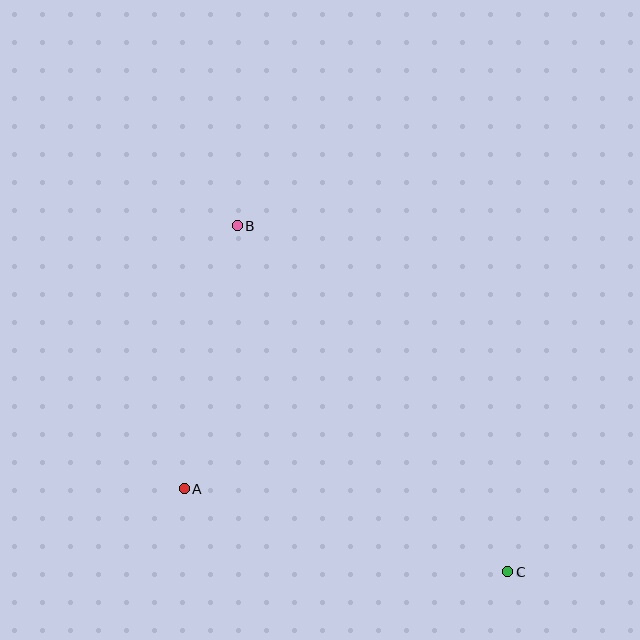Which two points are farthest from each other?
Points B and C are farthest from each other.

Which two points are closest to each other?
Points A and B are closest to each other.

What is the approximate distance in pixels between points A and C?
The distance between A and C is approximately 334 pixels.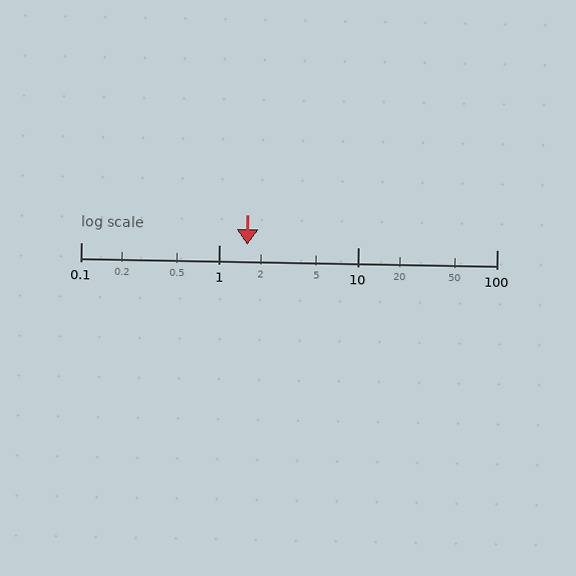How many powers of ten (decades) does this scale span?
The scale spans 3 decades, from 0.1 to 100.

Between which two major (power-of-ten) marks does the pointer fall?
The pointer is between 1 and 10.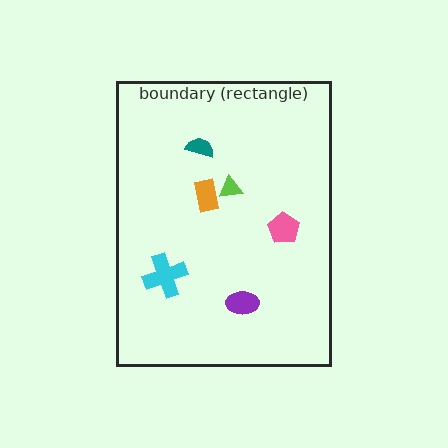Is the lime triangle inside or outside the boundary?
Inside.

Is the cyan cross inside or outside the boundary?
Inside.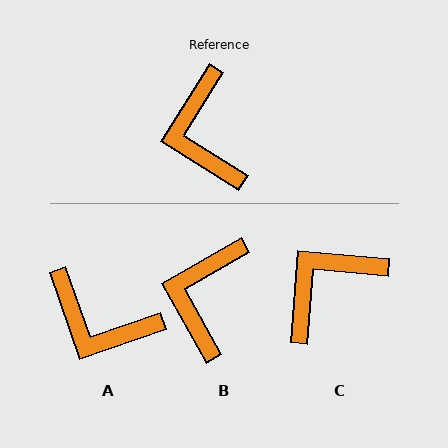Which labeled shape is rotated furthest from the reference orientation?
C, about 63 degrees away.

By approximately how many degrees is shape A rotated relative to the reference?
Approximately 51 degrees counter-clockwise.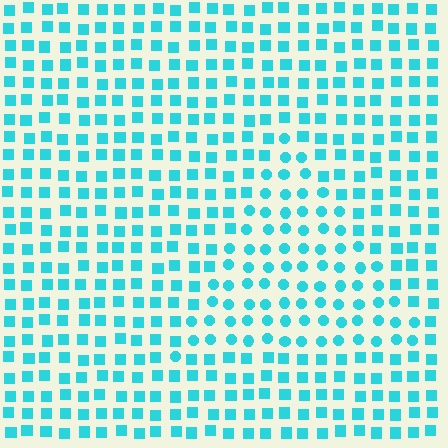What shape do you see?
I see a triangle.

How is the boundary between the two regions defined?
The boundary is defined by a change in element shape: circles inside vs. squares outside. All elements share the same color and spacing.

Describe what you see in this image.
The image is filled with small cyan elements arranged in a uniform grid. A triangle-shaped region contains circles, while the surrounding area contains squares. The boundary is defined purely by the change in element shape.